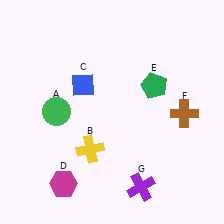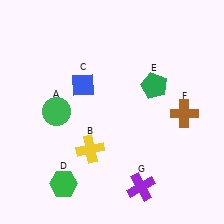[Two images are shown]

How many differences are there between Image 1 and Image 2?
There is 1 difference between the two images.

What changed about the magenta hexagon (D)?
In Image 1, D is magenta. In Image 2, it changed to green.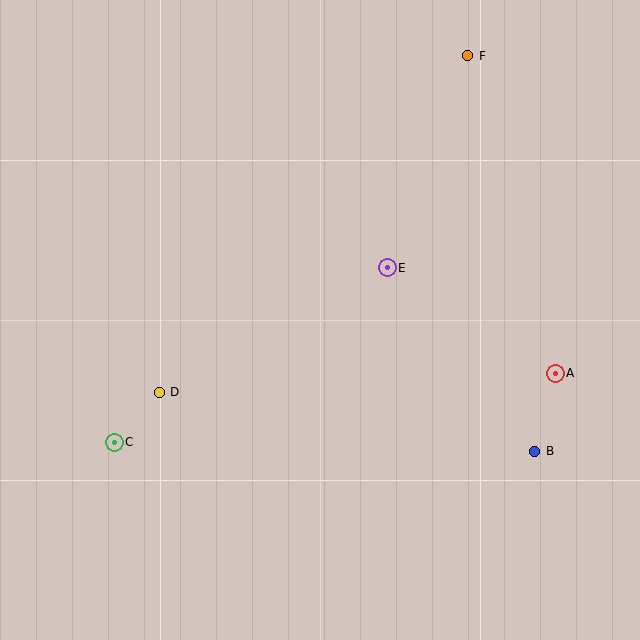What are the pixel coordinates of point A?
Point A is at (555, 373).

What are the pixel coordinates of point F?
Point F is at (468, 56).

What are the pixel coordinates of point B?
Point B is at (535, 451).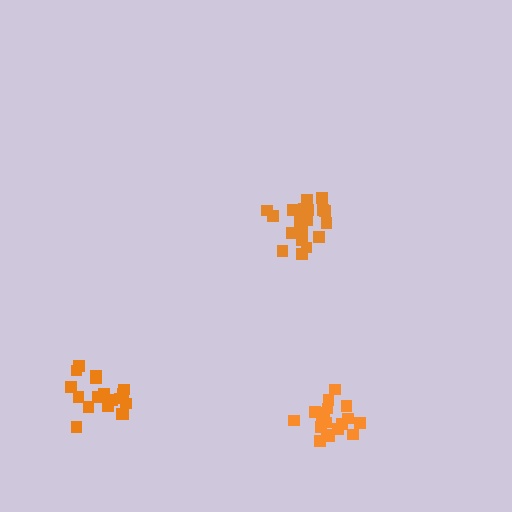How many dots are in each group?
Group 1: 20 dots, Group 2: 19 dots, Group 3: 18 dots (57 total).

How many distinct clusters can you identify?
There are 3 distinct clusters.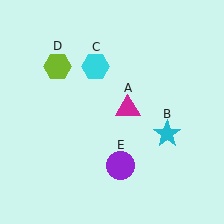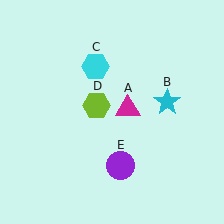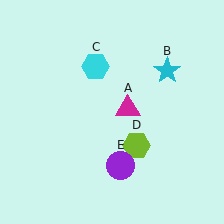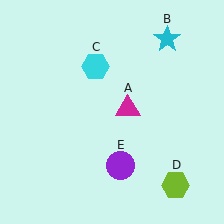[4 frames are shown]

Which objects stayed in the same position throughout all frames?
Magenta triangle (object A) and cyan hexagon (object C) and purple circle (object E) remained stationary.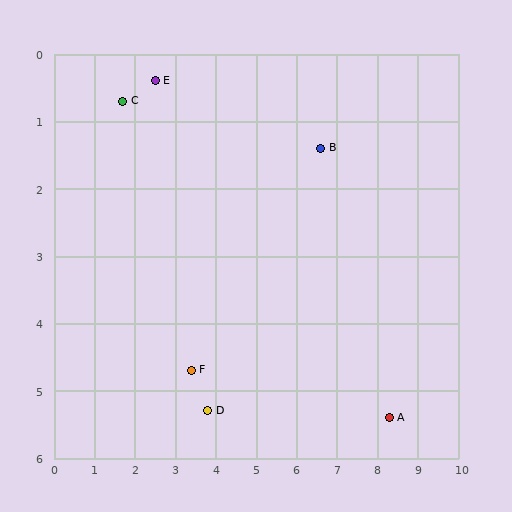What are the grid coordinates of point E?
Point E is at approximately (2.5, 0.4).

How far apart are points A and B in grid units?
Points A and B are about 4.3 grid units apart.